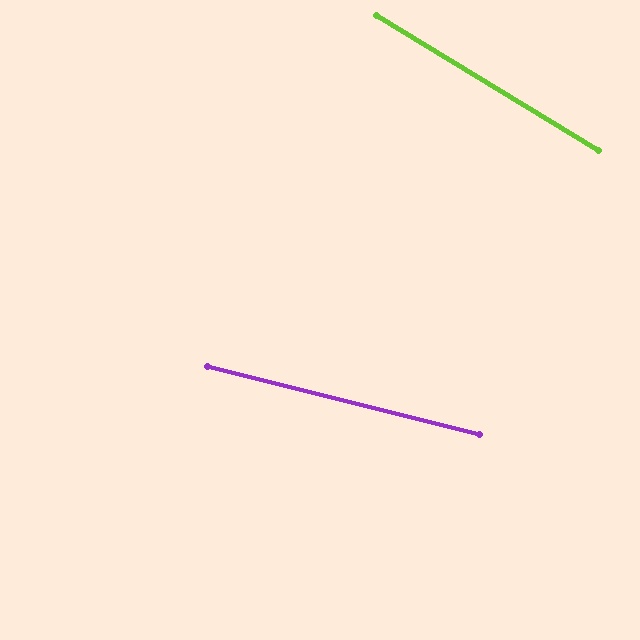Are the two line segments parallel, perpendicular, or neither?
Neither parallel nor perpendicular — they differ by about 17°.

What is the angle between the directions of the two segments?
Approximately 17 degrees.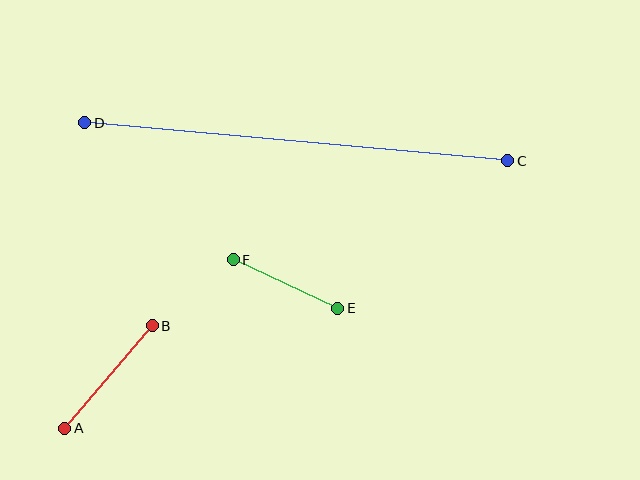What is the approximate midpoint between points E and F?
The midpoint is at approximately (285, 284) pixels.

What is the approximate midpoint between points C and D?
The midpoint is at approximately (296, 142) pixels.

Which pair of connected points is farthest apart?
Points C and D are farthest apart.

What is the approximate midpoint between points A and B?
The midpoint is at approximately (108, 377) pixels.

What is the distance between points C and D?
The distance is approximately 424 pixels.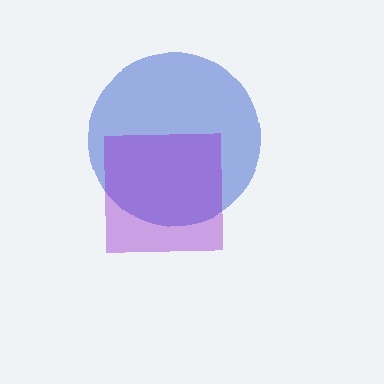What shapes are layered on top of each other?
The layered shapes are: a blue circle, a purple square.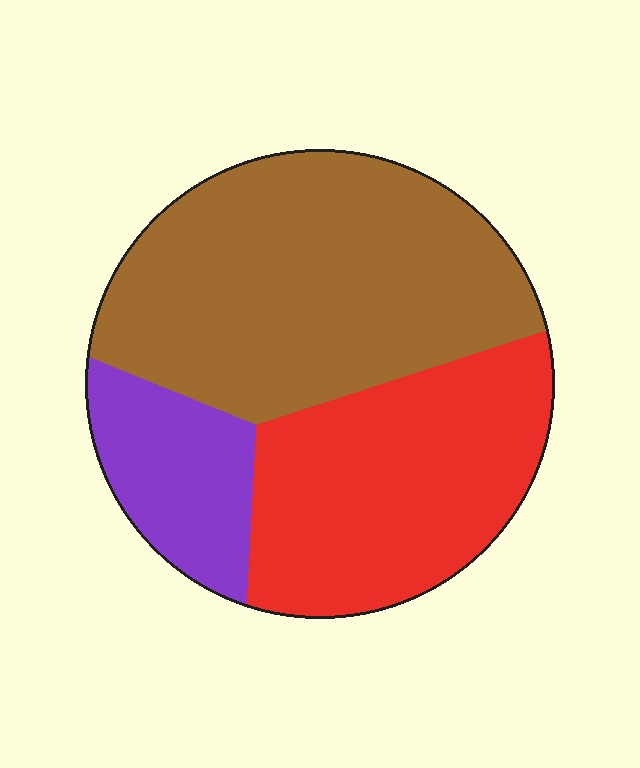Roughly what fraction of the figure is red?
Red takes up about one third (1/3) of the figure.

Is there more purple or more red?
Red.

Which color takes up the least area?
Purple, at roughly 15%.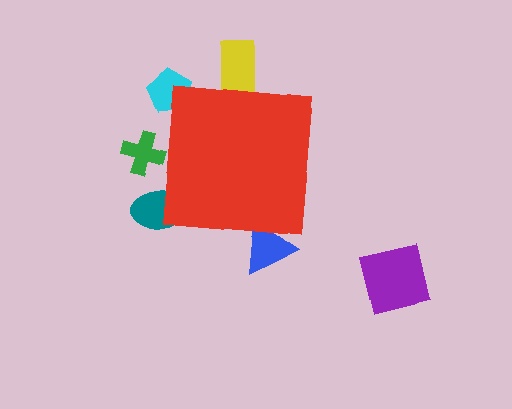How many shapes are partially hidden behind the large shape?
5 shapes are partially hidden.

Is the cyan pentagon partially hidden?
Yes, the cyan pentagon is partially hidden behind the red square.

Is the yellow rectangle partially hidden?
Yes, the yellow rectangle is partially hidden behind the red square.